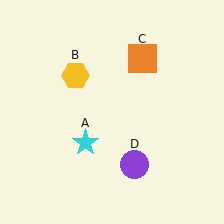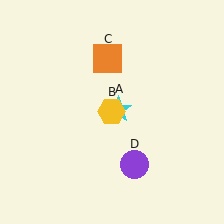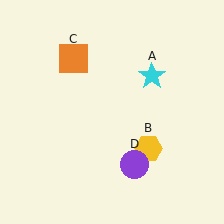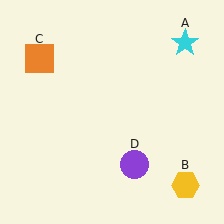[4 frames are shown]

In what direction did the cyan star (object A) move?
The cyan star (object A) moved up and to the right.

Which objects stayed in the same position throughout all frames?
Purple circle (object D) remained stationary.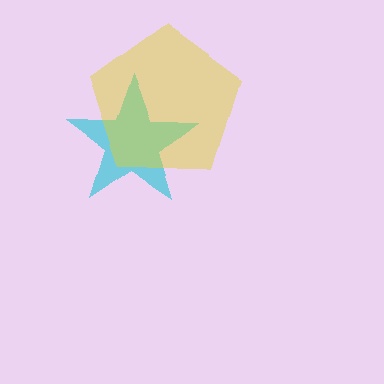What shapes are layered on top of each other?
The layered shapes are: a cyan star, a yellow pentagon.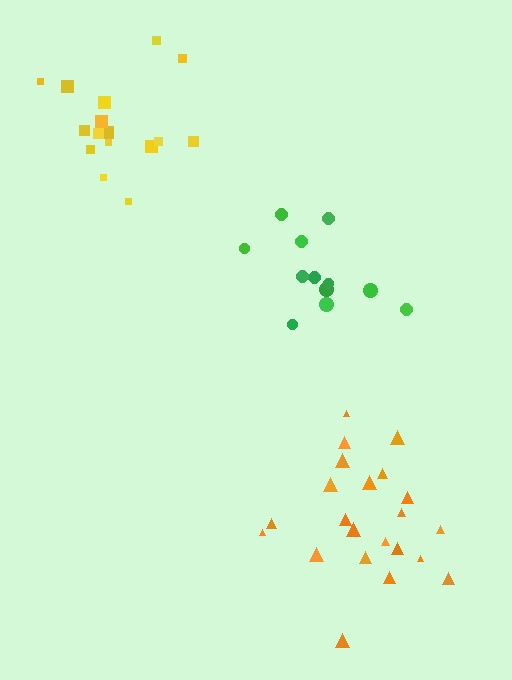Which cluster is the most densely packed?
Yellow.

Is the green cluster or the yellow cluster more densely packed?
Yellow.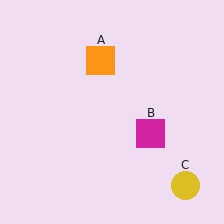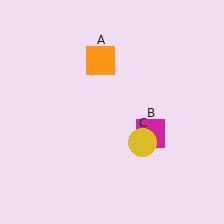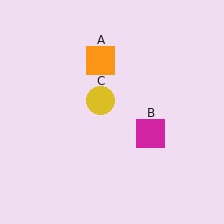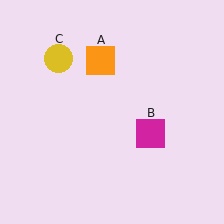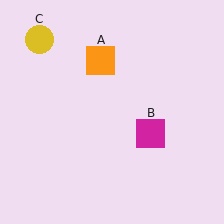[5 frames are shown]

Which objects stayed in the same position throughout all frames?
Orange square (object A) and magenta square (object B) remained stationary.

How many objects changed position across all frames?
1 object changed position: yellow circle (object C).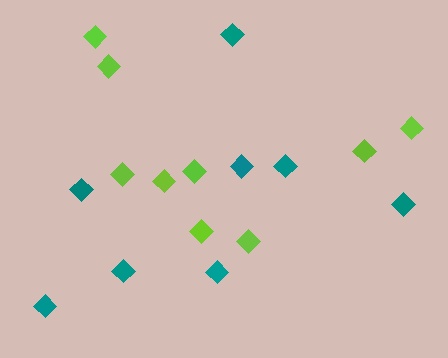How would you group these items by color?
There are 2 groups: one group of lime diamonds (9) and one group of teal diamonds (8).